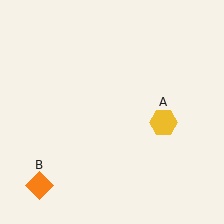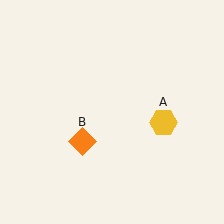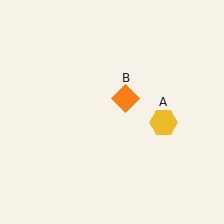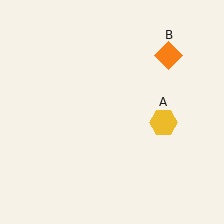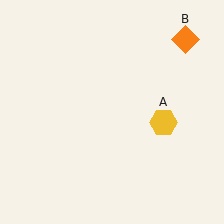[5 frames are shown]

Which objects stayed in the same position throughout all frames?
Yellow hexagon (object A) remained stationary.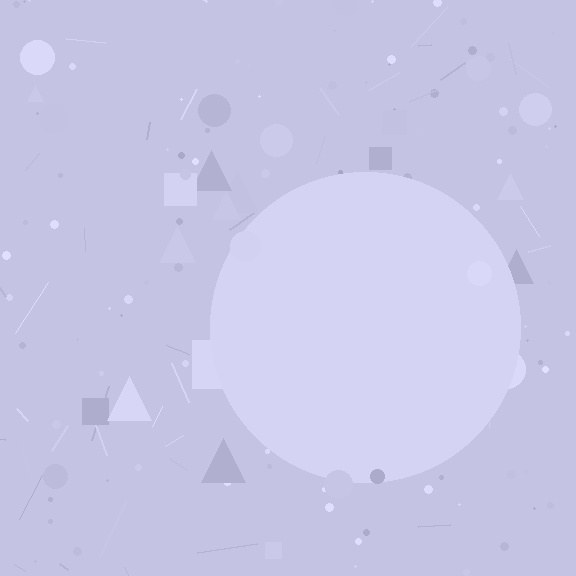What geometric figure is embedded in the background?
A circle is embedded in the background.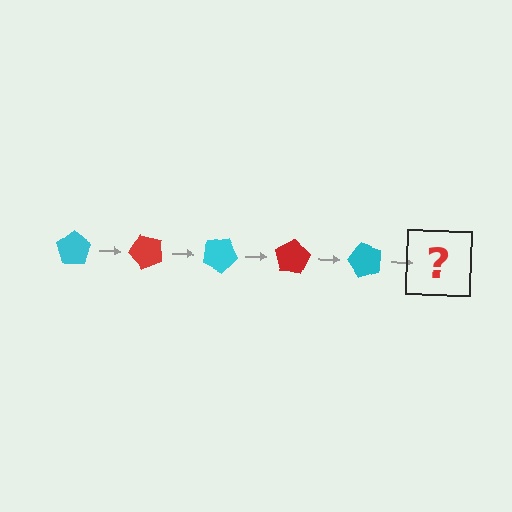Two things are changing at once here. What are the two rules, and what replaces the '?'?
The two rules are that it rotates 50 degrees each step and the color cycles through cyan and red. The '?' should be a red pentagon, rotated 250 degrees from the start.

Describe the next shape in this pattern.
It should be a red pentagon, rotated 250 degrees from the start.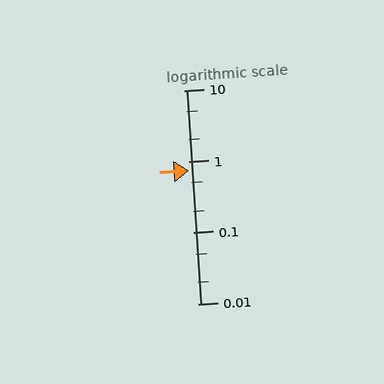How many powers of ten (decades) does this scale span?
The scale spans 3 decades, from 0.01 to 10.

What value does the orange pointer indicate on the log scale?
The pointer indicates approximately 0.74.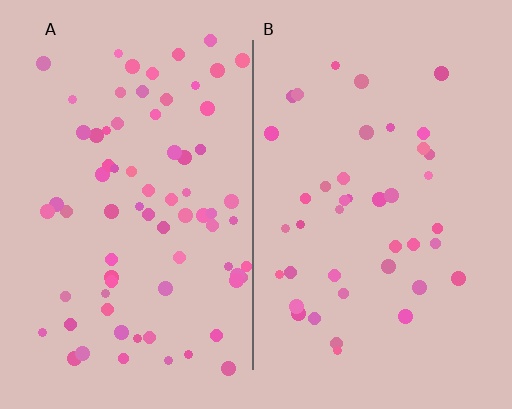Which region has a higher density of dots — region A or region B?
A (the left).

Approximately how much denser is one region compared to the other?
Approximately 1.8× — region A over region B.